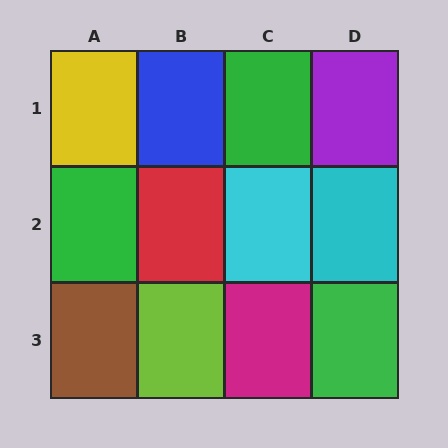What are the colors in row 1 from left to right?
Yellow, blue, green, purple.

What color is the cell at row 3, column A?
Brown.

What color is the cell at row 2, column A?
Green.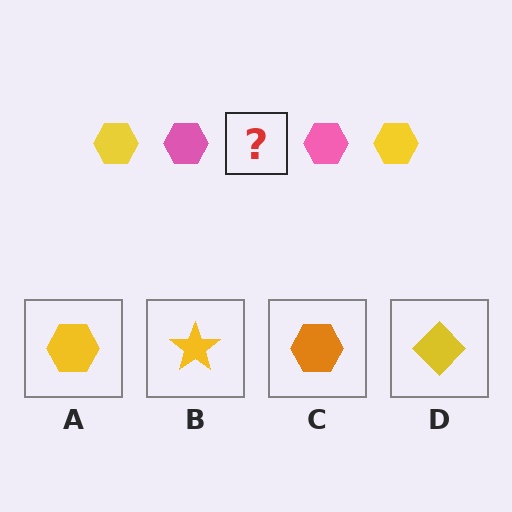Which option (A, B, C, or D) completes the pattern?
A.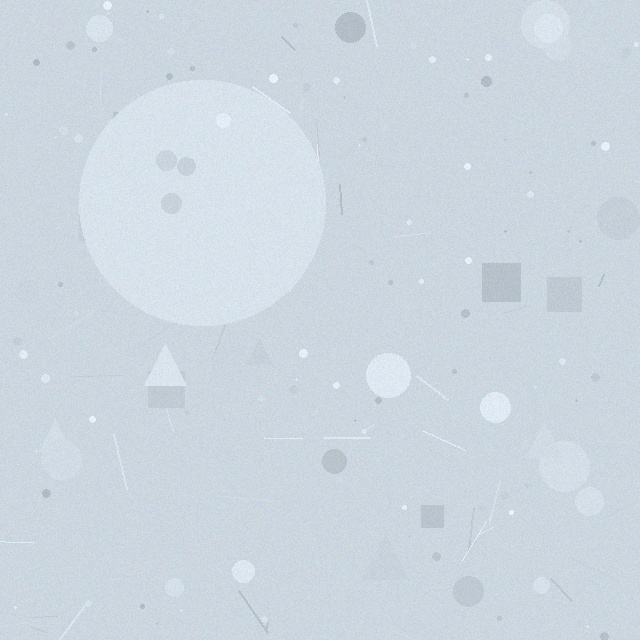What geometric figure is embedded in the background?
A circle is embedded in the background.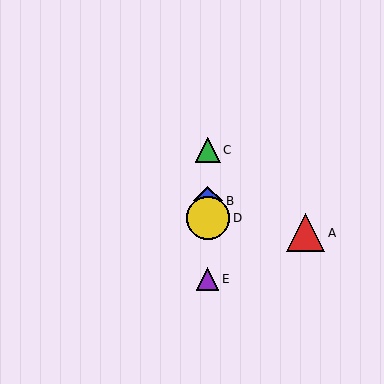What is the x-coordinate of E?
Object E is at x≈208.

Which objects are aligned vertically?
Objects B, C, D, E are aligned vertically.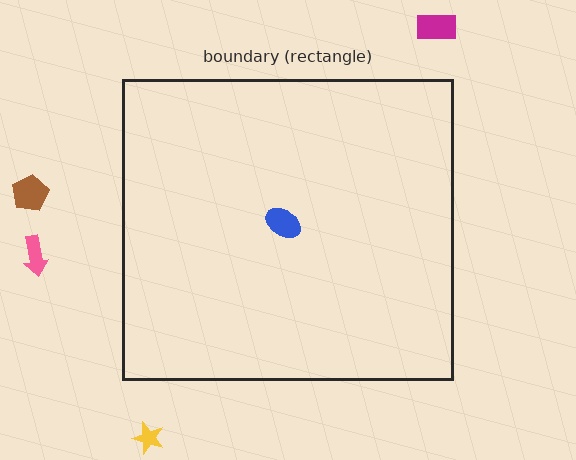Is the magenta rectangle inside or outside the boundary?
Outside.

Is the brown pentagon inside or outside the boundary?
Outside.